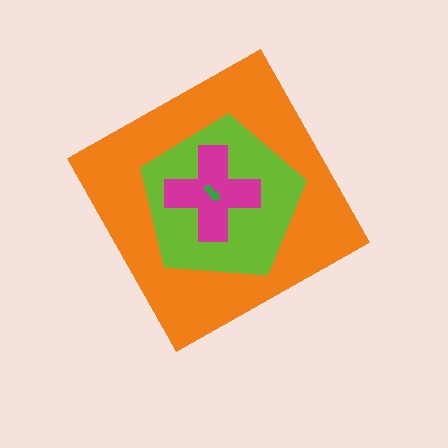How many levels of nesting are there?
4.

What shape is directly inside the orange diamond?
The lime pentagon.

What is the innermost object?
The green arrow.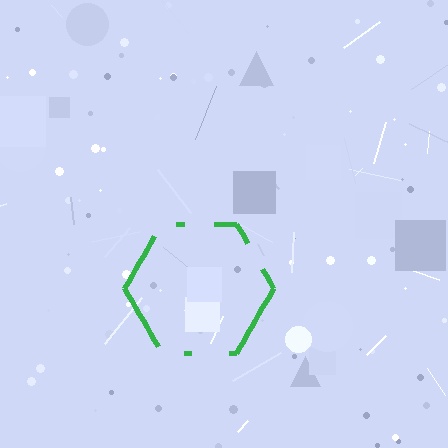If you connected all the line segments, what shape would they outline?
They would outline a hexagon.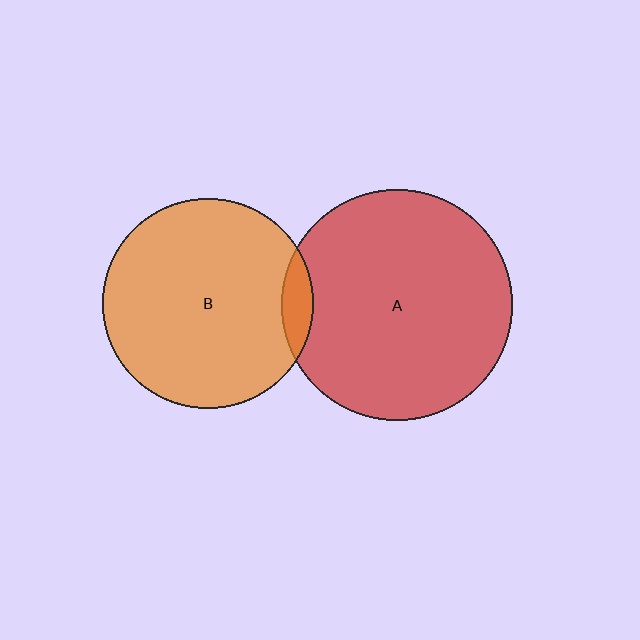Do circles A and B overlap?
Yes.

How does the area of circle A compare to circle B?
Approximately 1.2 times.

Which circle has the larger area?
Circle A (red).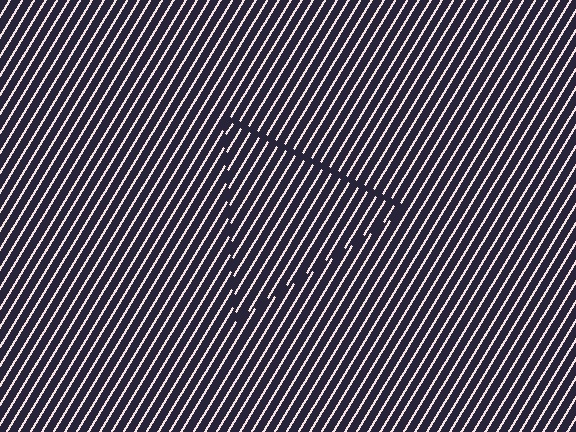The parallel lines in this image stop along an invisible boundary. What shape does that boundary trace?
An illusory triangle. The interior of the shape contains the same grating, shifted by half a period — the contour is defined by the phase discontinuity where line-ends from the inner and outer gratings abut.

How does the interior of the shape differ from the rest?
The interior of the shape contains the same grating, shifted by half a period — the contour is defined by the phase discontinuity where line-ends from the inner and outer gratings abut.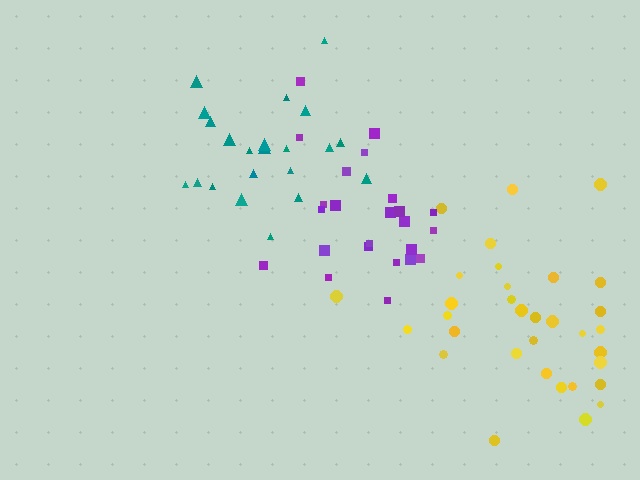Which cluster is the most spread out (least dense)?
Yellow.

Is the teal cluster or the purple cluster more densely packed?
Teal.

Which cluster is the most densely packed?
Teal.